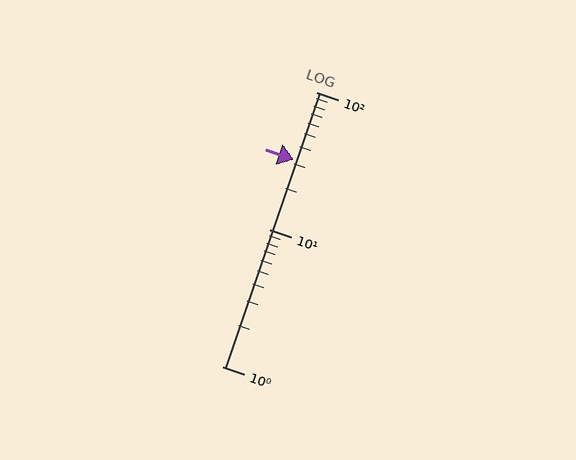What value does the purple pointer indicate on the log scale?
The pointer indicates approximately 32.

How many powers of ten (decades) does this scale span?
The scale spans 2 decades, from 1 to 100.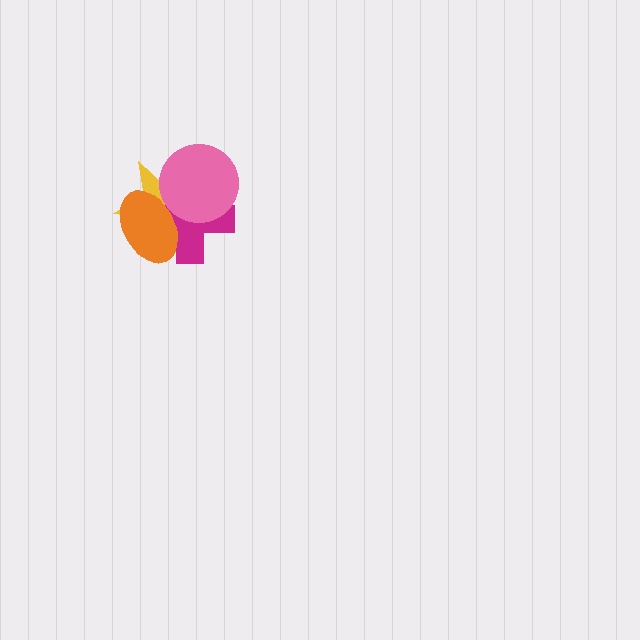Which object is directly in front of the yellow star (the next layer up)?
The magenta cross is directly in front of the yellow star.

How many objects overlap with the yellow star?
3 objects overlap with the yellow star.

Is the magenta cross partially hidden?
Yes, it is partially covered by another shape.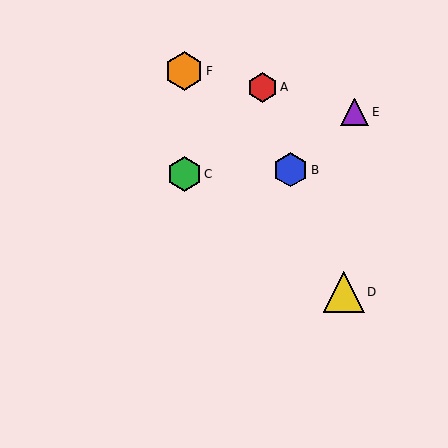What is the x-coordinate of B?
Object B is at x≈291.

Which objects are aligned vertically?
Objects C, F are aligned vertically.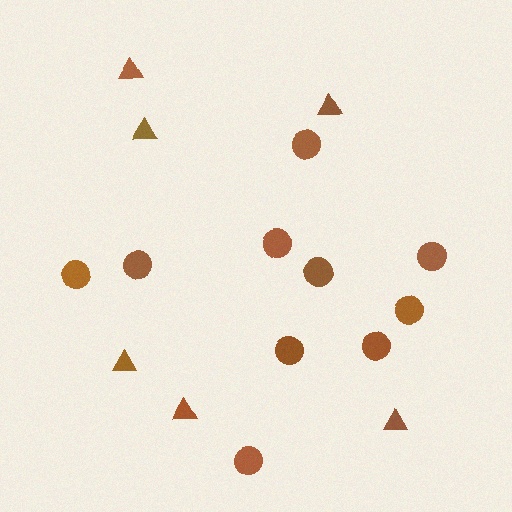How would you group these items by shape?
There are 2 groups: one group of triangles (6) and one group of circles (10).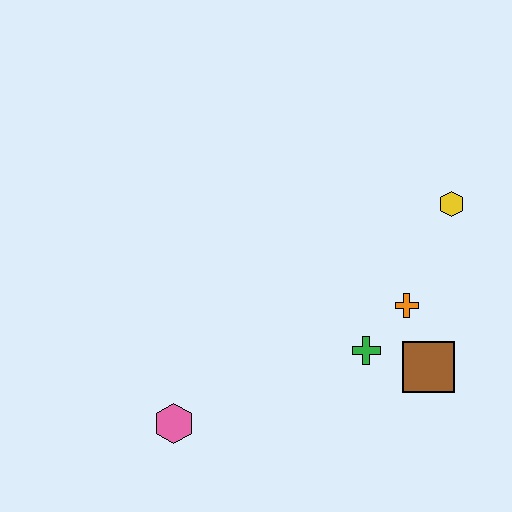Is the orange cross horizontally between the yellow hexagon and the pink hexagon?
Yes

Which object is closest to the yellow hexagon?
The orange cross is closest to the yellow hexagon.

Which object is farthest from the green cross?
The pink hexagon is farthest from the green cross.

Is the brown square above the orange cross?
No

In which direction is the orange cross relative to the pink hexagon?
The orange cross is to the right of the pink hexagon.